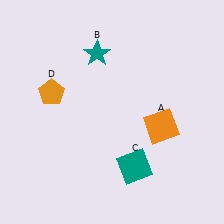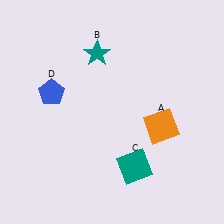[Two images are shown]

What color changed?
The pentagon (D) changed from orange in Image 1 to blue in Image 2.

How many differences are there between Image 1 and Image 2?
There is 1 difference between the two images.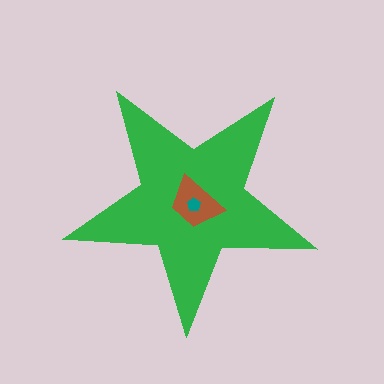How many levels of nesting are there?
3.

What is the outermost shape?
The green star.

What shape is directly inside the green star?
The brown trapezoid.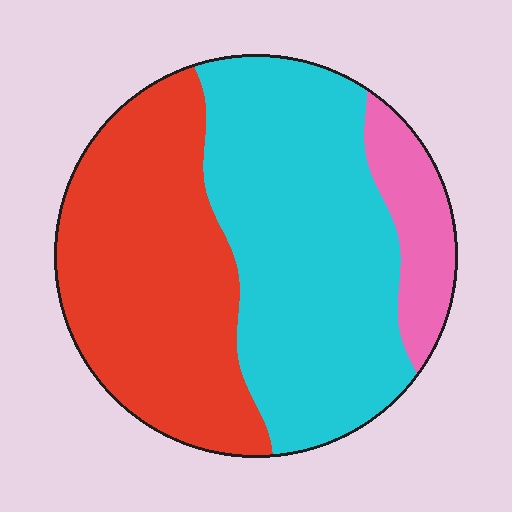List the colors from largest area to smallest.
From largest to smallest: cyan, red, pink.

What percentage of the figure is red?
Red takes up about two fifths (2/5) of the figure.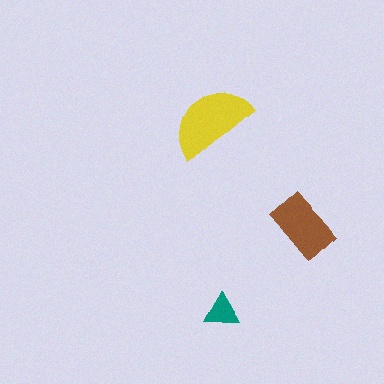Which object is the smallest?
The teal triangle.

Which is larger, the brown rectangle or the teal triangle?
The brown rectangle.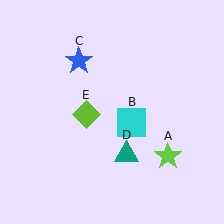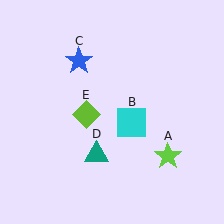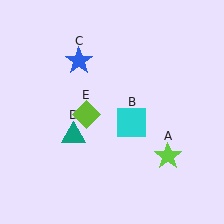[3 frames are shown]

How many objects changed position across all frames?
1 object changed position: teal triangle (object D).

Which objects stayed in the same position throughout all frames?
Lime star (object A) and cyan square (object B) and blue star (object C) and lime diamond (object E) remained stationary.